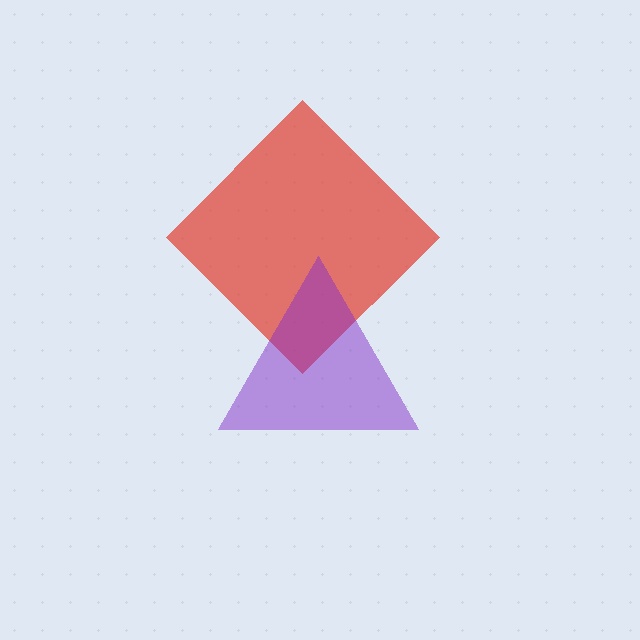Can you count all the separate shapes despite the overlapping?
Yes, there are 2 separate shapes.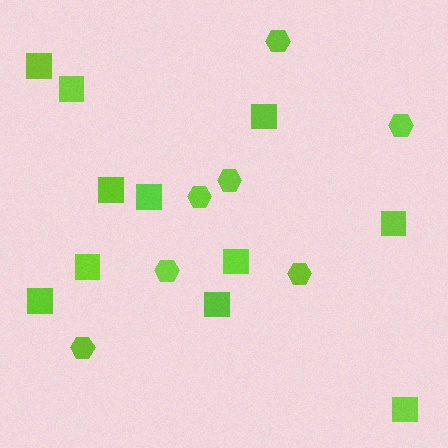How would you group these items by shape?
There are 2 groups: one group of hexagons (7) and one group of squares (11).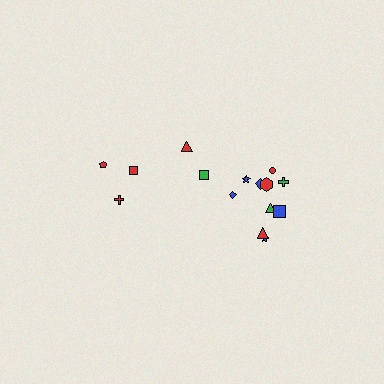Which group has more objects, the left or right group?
The right group.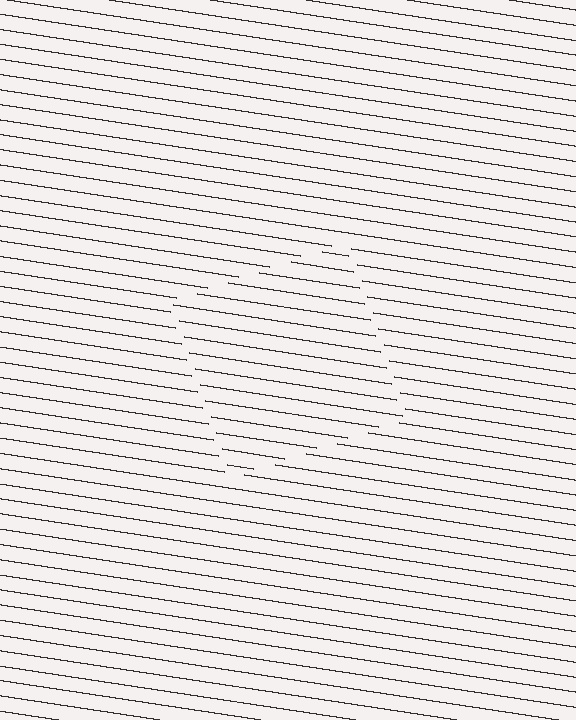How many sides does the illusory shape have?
4 sides — the line-ends trace a square.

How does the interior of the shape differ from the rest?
The interior of the shape contains the same grating, shifted by half a period — the contour is defined by the phase discontinuity where line-ends from the inner and outer gratings abut.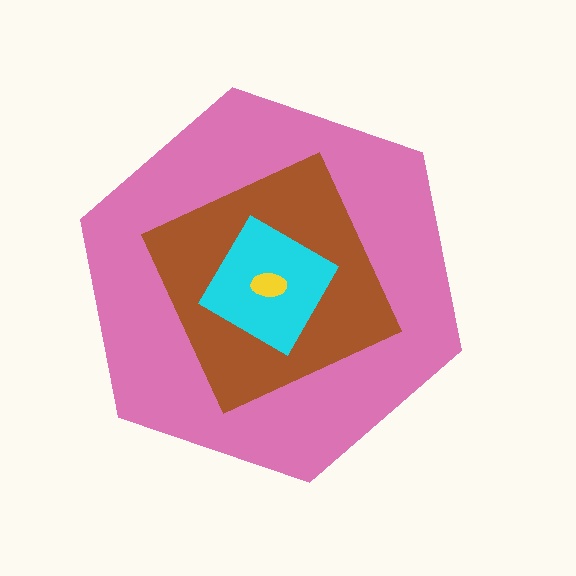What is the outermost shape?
The pink hexagon.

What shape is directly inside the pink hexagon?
The brown square.